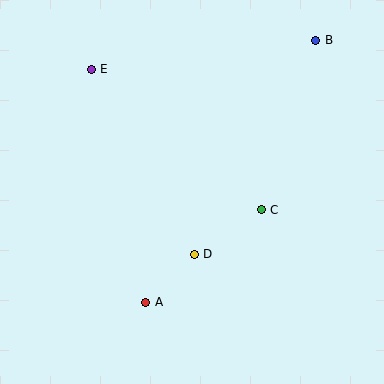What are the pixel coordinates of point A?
Point A is at (146, 302).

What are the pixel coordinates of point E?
Point E is at (91, 69).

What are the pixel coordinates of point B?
Point B is at (316, 40).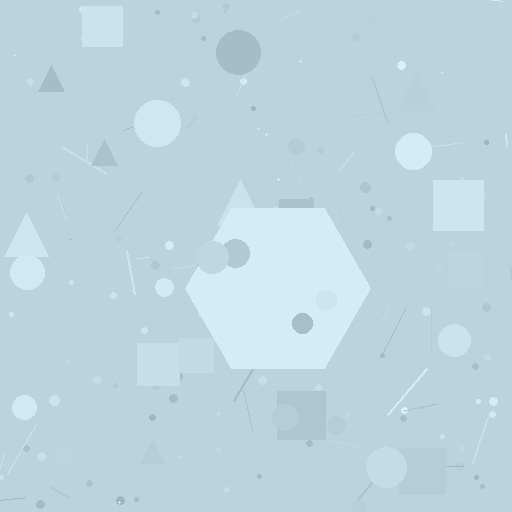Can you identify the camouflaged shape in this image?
The camouflaged shape is a hexagon.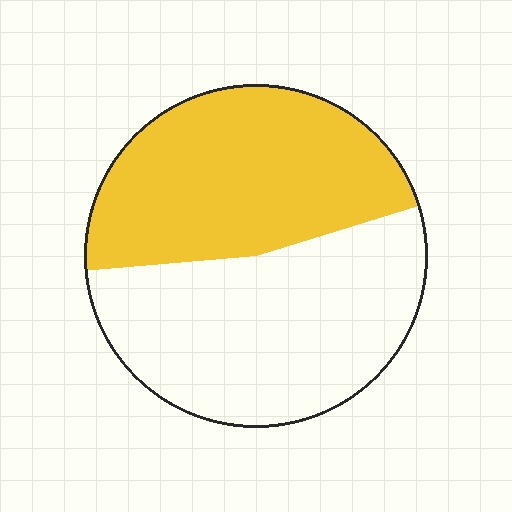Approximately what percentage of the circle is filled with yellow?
Approximately 45%.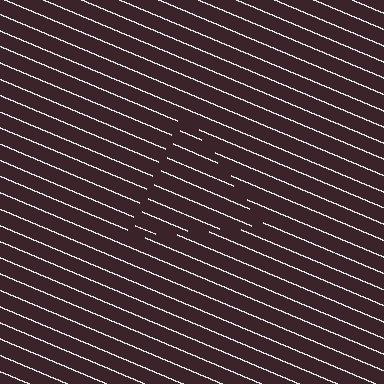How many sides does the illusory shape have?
3 sides — the line-ends trace a triangle.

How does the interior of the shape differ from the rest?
The interior of the shape contains the same grating, shifted by half a period — the contour is defined by the phase discontinuity where line-ends from the inner and outer gratings abut.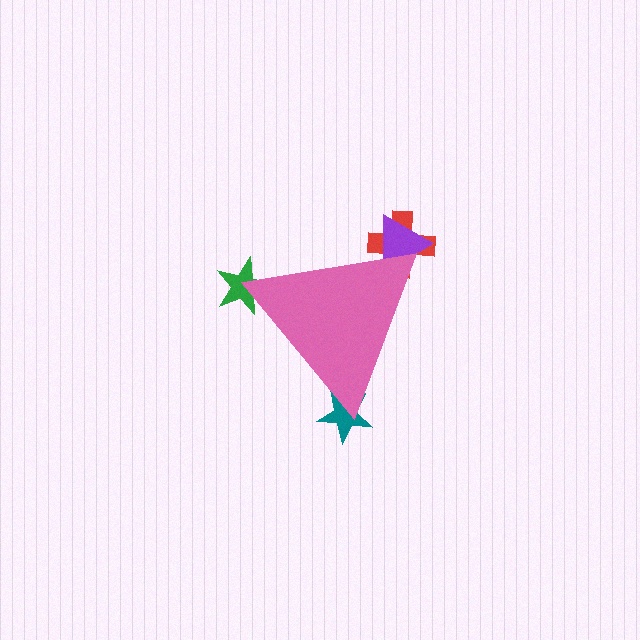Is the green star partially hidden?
Yes, the green star is partially hidden behind the pink triangle.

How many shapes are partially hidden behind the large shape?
4 shapes are partially hidden.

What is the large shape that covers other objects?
A pink triangle.